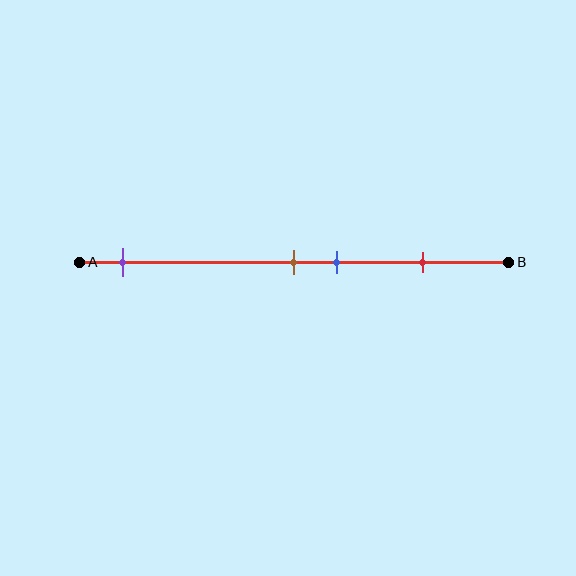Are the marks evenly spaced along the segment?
No, the marks are not evenly spaced.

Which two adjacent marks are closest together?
The brown and blue marks are the closest adjacent pair.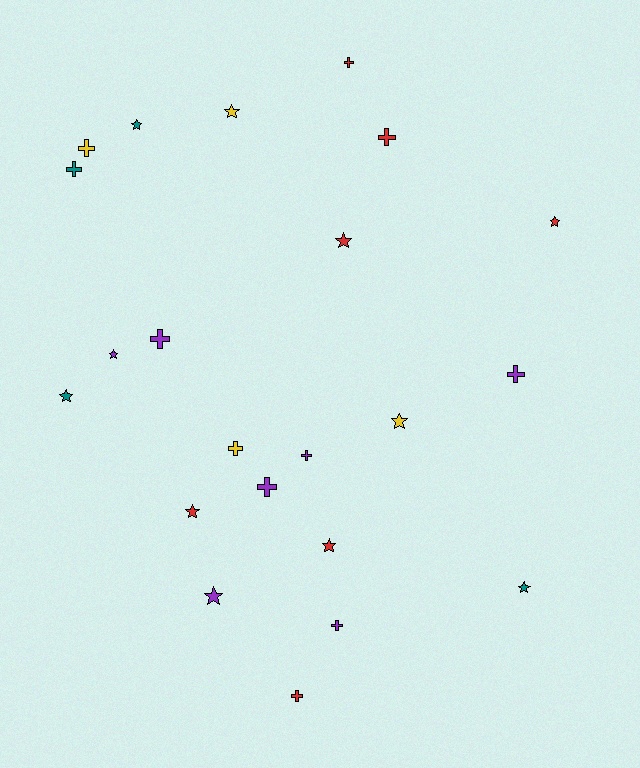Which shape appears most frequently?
Star, with 11 objects.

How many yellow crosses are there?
There are 2 yellow crosses.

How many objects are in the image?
There are 22 objects.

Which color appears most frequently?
Red, with 7 objects.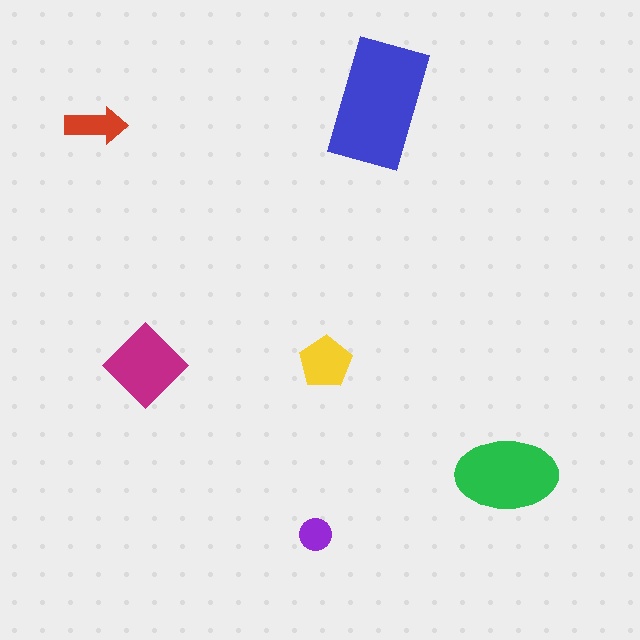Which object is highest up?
The blue rectangle is topmost.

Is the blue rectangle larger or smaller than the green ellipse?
Larger.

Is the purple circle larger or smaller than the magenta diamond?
Smaller.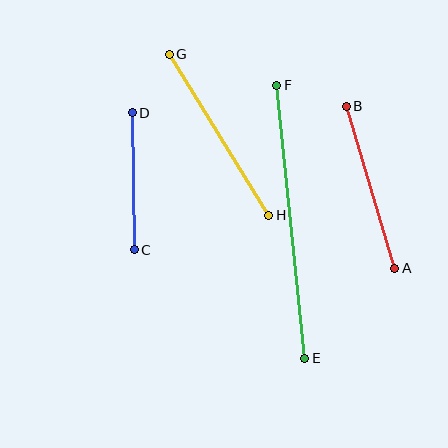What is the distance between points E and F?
The distance is approximately 275 pixels.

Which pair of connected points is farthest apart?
Points E and F are farthest apart.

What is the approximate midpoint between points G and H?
The midpoint is at approximately (219, 135) pixels.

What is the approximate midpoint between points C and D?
The midpoint is at approximately (133, 181) pixels.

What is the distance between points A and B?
The distance is approximately 169 pixels.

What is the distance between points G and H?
The distance is approximately 190 pixels.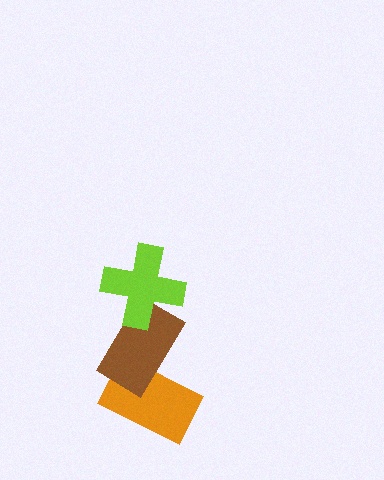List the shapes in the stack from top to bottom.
From top to bottom: the lime cross, the brown rectangle, the orange rectangle.